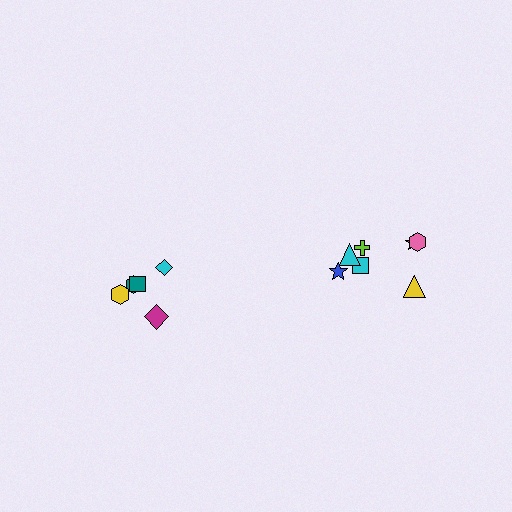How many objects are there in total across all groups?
There are 12 objects.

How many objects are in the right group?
There are 7 objects.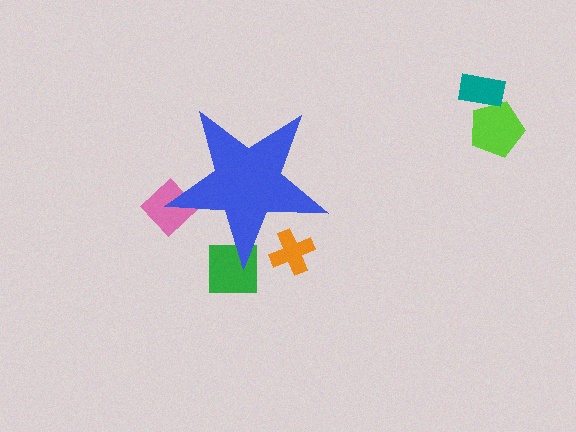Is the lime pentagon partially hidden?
No, the lime pentagon is fully visible.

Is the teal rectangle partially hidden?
No, the teal rectangle is fully visible.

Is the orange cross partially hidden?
Yes, the orange cross is partially hidden behind the blue star.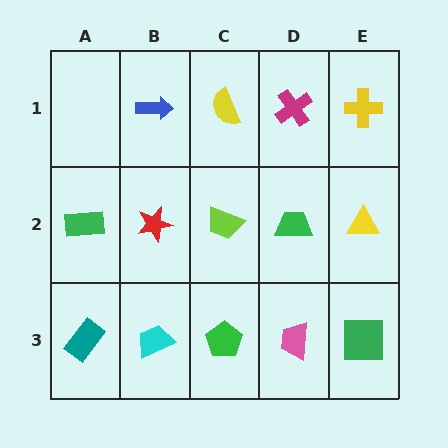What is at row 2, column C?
A lime trapezoid.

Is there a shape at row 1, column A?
No, that cell is empty.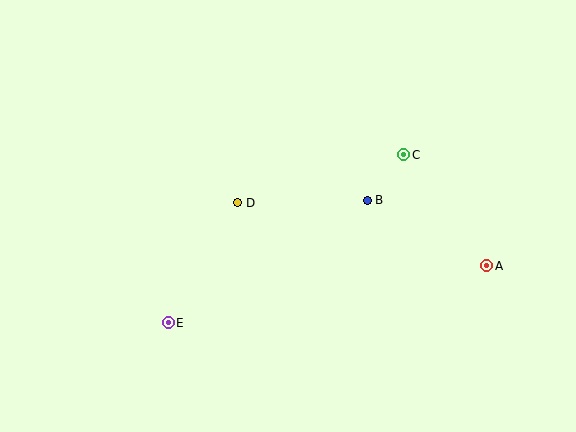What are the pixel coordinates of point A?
Point A is at (487, 266).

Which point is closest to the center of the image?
Point D at (238, 203) is closest to the center.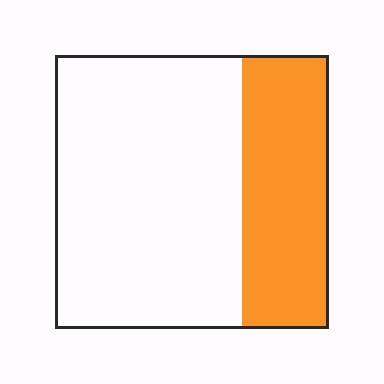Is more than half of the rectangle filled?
No.